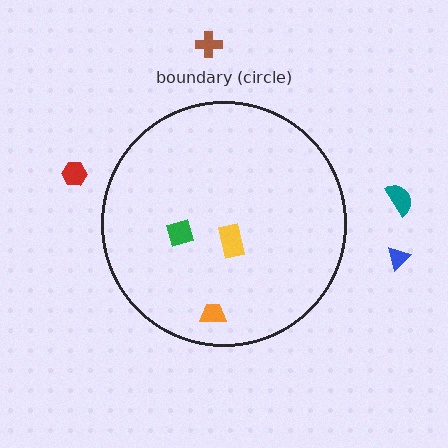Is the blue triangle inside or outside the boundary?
Outside.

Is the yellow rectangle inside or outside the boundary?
Inside.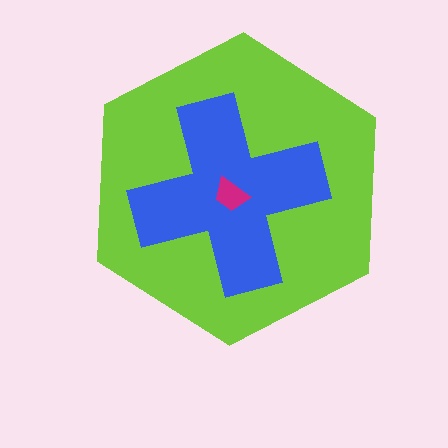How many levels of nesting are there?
3.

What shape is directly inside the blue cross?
The magenta trapezoid.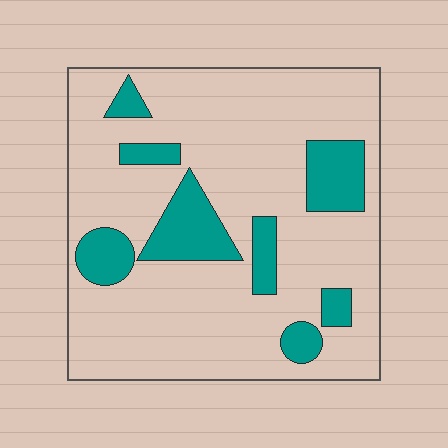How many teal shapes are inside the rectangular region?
8.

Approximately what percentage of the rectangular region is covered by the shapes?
Approximately 20%.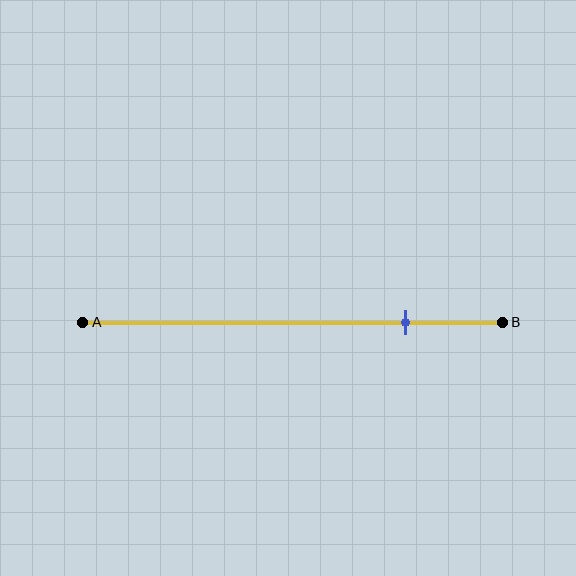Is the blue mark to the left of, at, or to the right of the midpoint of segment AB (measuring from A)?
The blue mark is to the right of the midpoint of segment AB.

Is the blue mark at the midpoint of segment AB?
No, the mark is at about 75% from A, not at the 50% midpoint.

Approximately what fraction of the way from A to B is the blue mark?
The blue mark is approximately 75% of the way from A to B.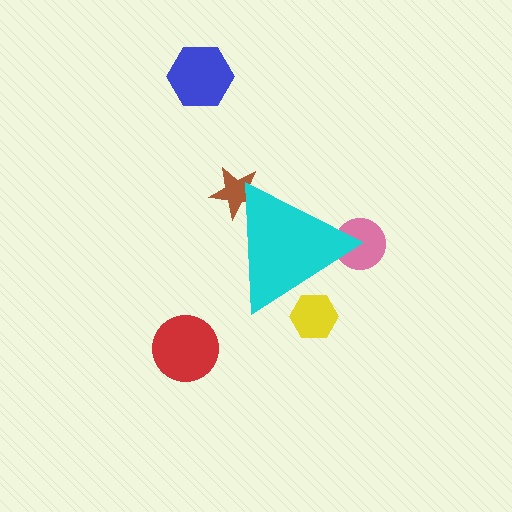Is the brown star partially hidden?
Yes, the brown star is partially hidden behind the cyan triangle.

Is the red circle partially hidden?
No, the red circle is fully visible.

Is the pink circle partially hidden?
Yes, the pink circle is partially hidden behind the cyan triangle.